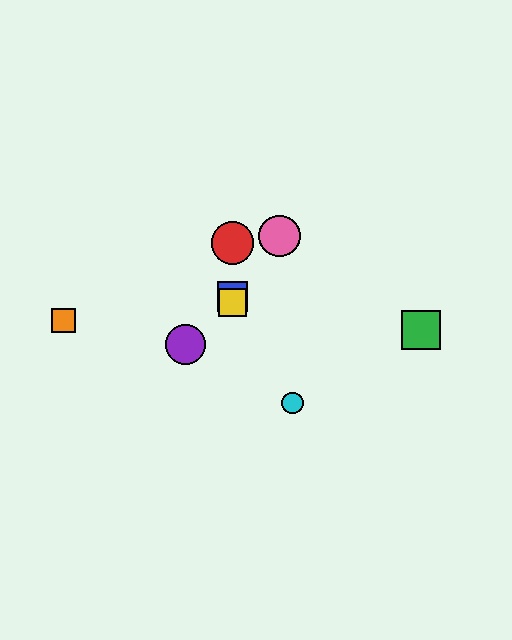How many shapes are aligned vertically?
3 shapes (the red circle, the blue square, the yellow square) are aligned vertically.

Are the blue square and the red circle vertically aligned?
Yes, both are at x≈232.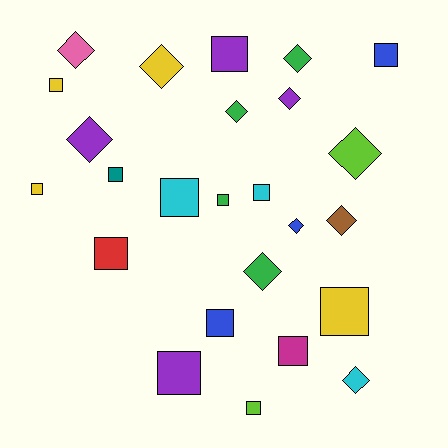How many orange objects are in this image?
There are no orange objects.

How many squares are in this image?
There are 14 squares.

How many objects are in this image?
There are 25 objects.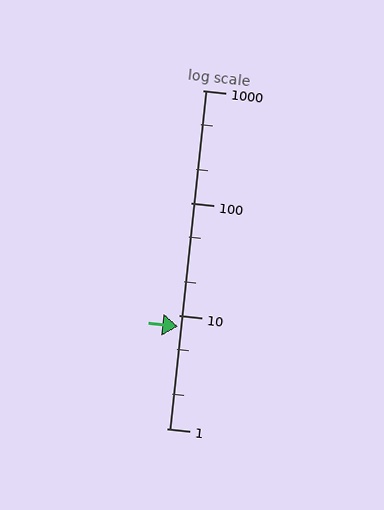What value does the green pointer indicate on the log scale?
The pointer indicates approximately 8.1.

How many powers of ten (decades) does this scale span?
The scale spans 3 decades, from 1 to 1000.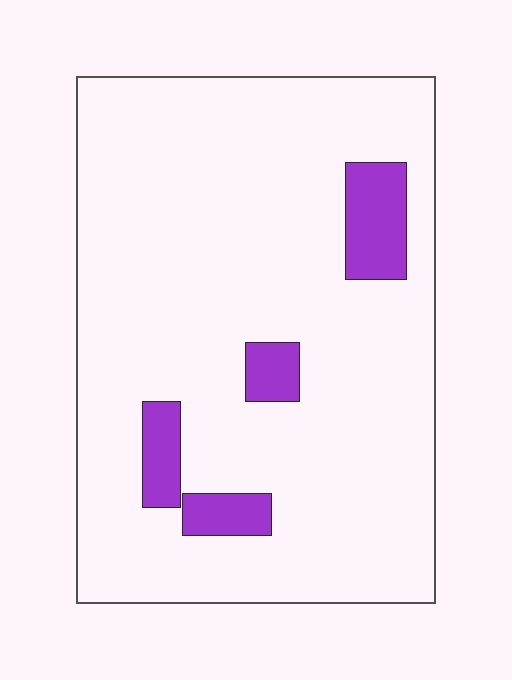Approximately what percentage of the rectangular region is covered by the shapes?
Approximately 10%.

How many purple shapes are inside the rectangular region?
4.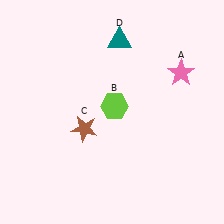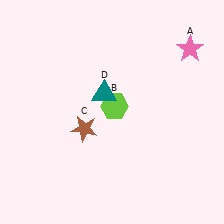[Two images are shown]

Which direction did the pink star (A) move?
The pink star (A) moved up.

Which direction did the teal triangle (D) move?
The teal triangle (D) moved down.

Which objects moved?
The objects that moved are: the pink star (A), the teal triangle (D).